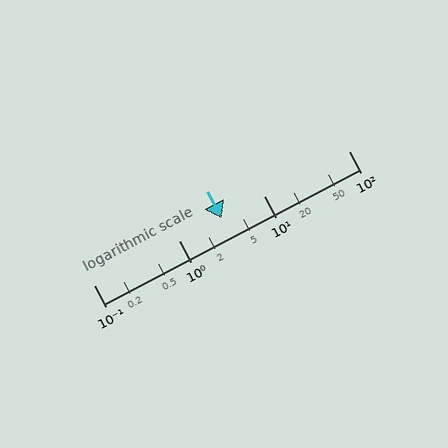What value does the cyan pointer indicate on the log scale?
The pointer indicates approximately 3.2.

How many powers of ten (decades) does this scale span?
The scale spans 3 decades, from 0.1 to 100.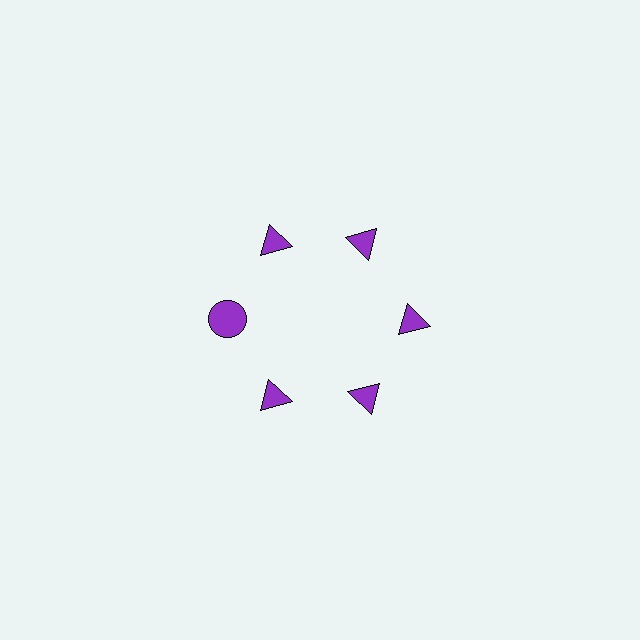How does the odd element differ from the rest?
It has a different shape: circle instead of triangle.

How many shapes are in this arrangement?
There are 6 shapes arranged in a ring pattern.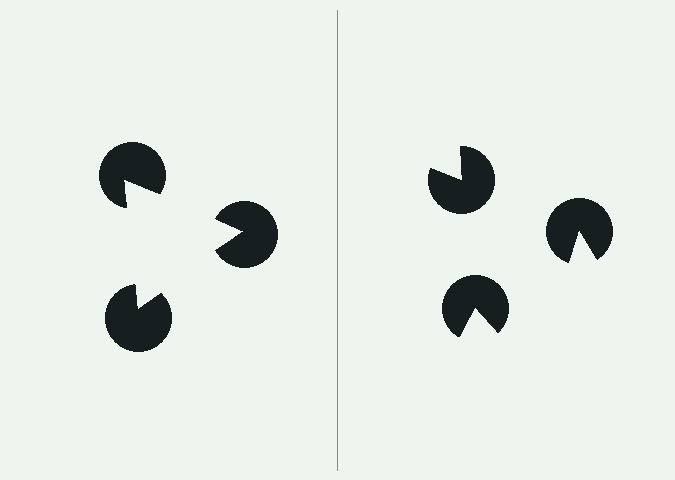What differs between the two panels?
The pac-man discs are positioned identically on both sides; only the wedge orientations differ. On the left they align to a triangle; on the right they are misaligned.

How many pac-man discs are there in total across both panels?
6 — 3 on each side.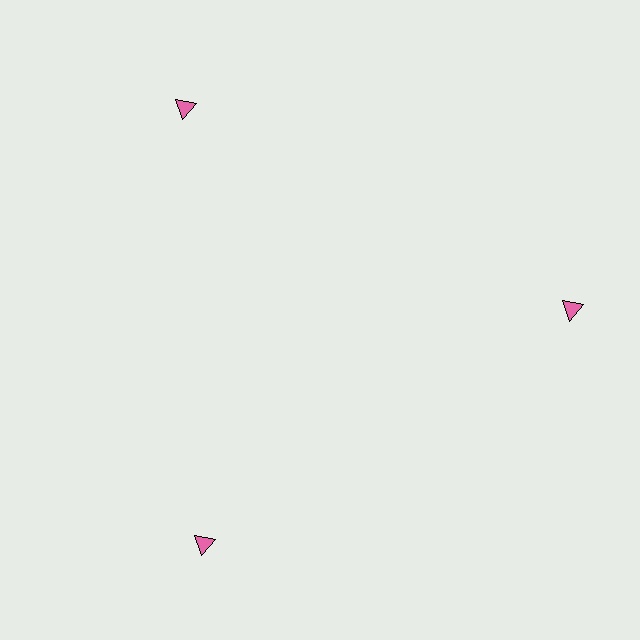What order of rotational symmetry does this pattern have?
This pattern has 3-fold rotational symmetry.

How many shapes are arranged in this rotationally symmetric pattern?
There are 3 shapes, arranged in 3 groups of 1.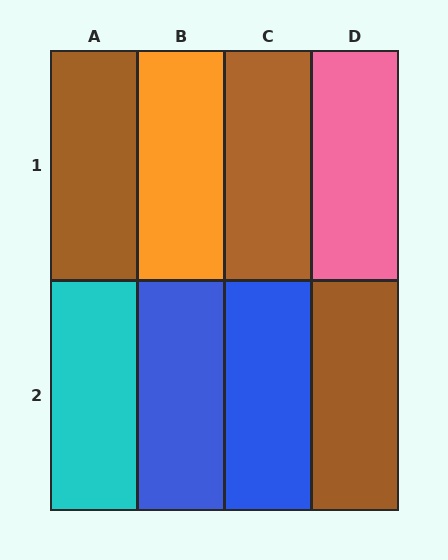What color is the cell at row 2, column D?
Brown.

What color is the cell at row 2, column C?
Blue.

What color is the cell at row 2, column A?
Cyan.